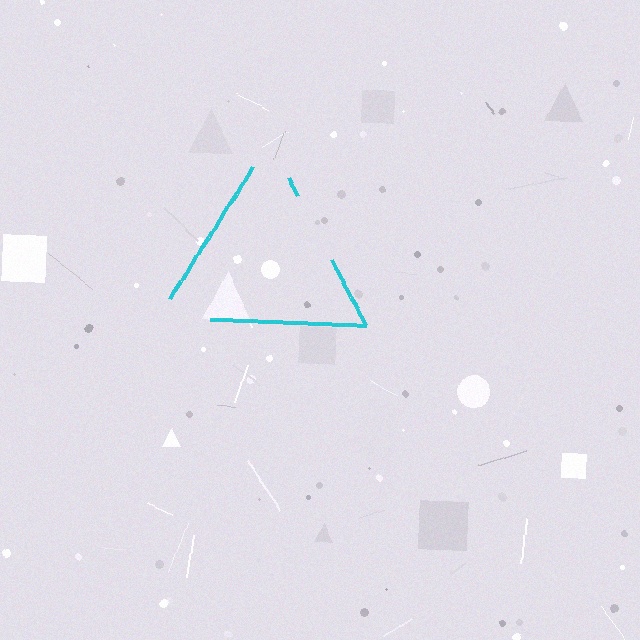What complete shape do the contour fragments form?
The contour fragments form a triangle.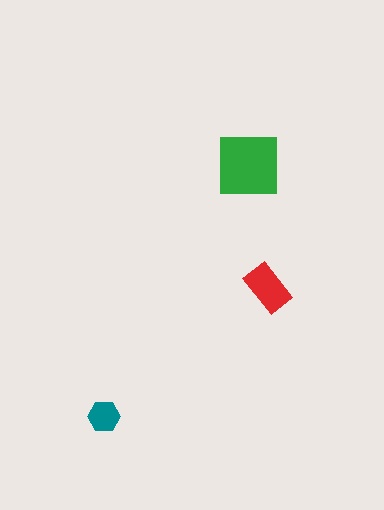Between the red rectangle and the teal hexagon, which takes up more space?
The red rectangle.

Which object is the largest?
The green square.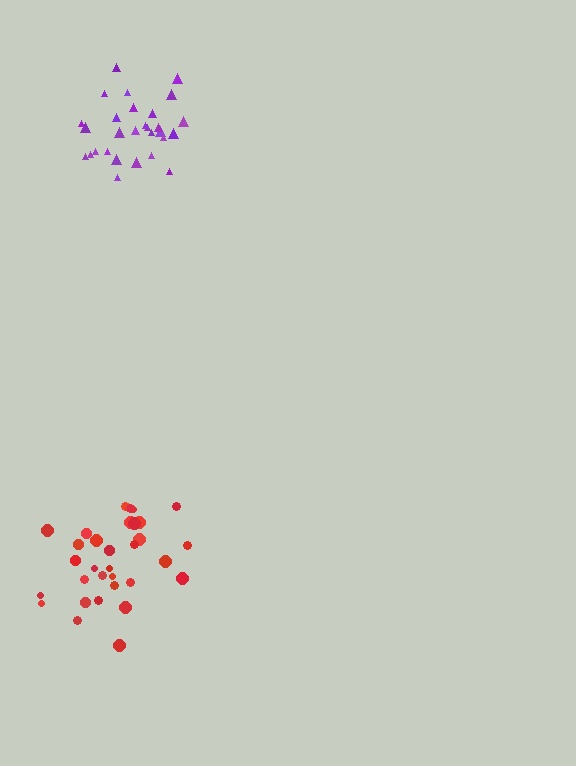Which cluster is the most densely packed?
Purple.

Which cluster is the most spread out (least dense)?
Red.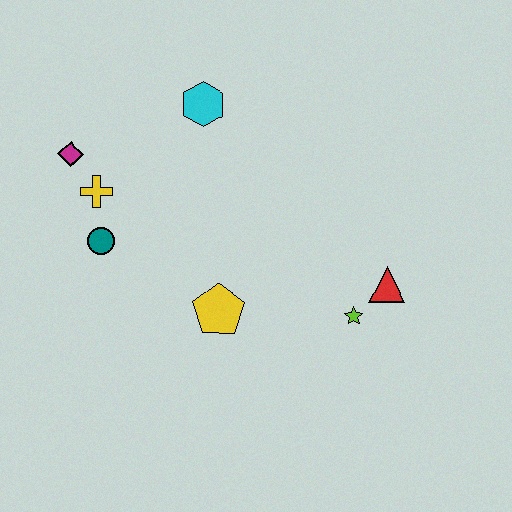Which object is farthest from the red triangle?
The magenta diamond is farthest from the red triangle.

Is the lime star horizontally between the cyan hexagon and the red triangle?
Yes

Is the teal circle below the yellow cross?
Yes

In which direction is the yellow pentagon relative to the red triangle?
The yellow pentagon is to the left of the red triangle.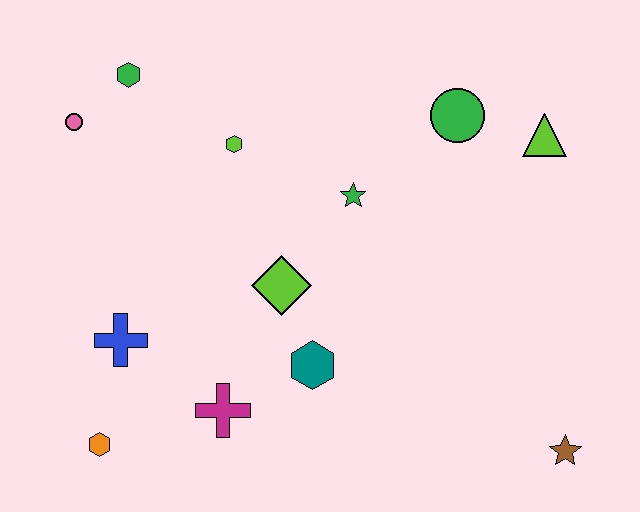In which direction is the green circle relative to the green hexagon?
The green circle is to the right of the green hexagon.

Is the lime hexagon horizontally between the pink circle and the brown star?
Yes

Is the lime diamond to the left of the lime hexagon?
No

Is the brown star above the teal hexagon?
No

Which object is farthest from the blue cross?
The lime triangle is farthest from the blue cross.